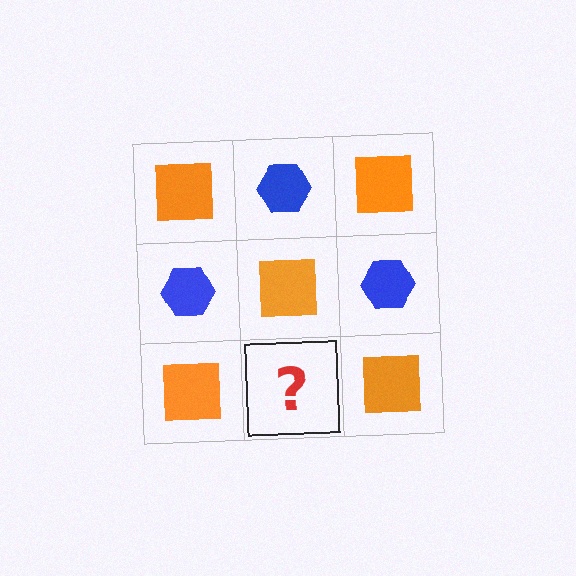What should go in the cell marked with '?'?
The missing cell should contain a blue hexagon.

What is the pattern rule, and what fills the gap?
The rule is that it alternates orange square and blue hexagon in a checkerboard pattern. The gap should be filled with a blue hexagon.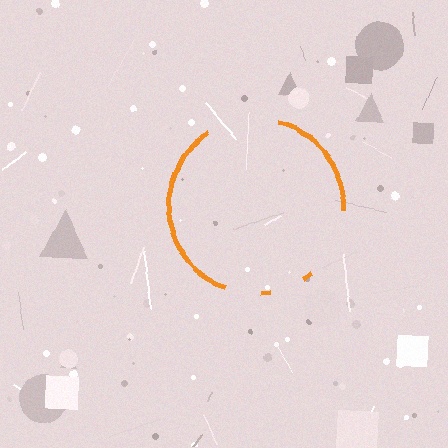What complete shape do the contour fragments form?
The contour fragments form a circle.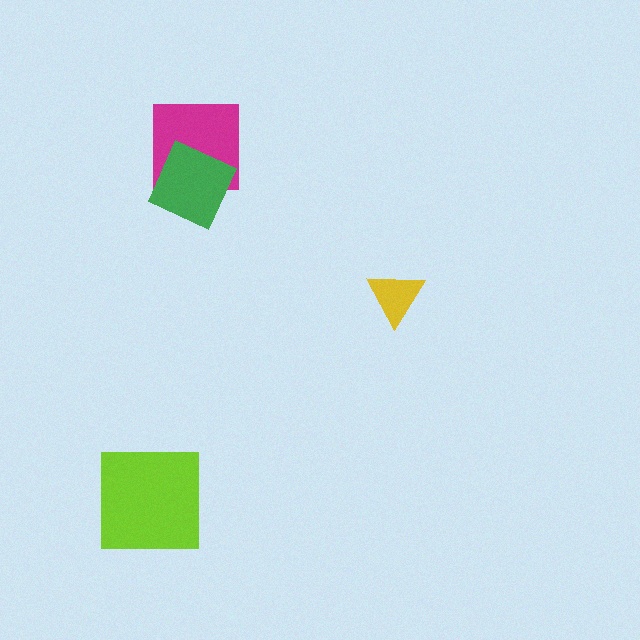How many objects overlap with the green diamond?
1 object overlaps with the green diamond.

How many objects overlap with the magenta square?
1 object overlaps with the magenta square.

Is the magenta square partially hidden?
Yes, it is partially covered by another shape.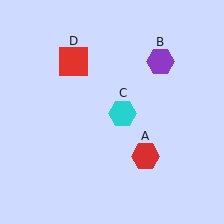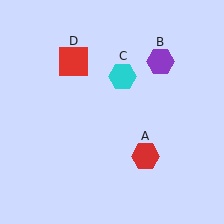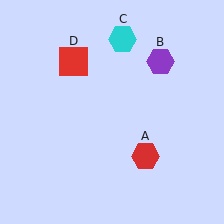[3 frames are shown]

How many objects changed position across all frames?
1 object changed position: cyan hexagon (object C).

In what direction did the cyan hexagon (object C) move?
The cyan hexagon (object C) moved up.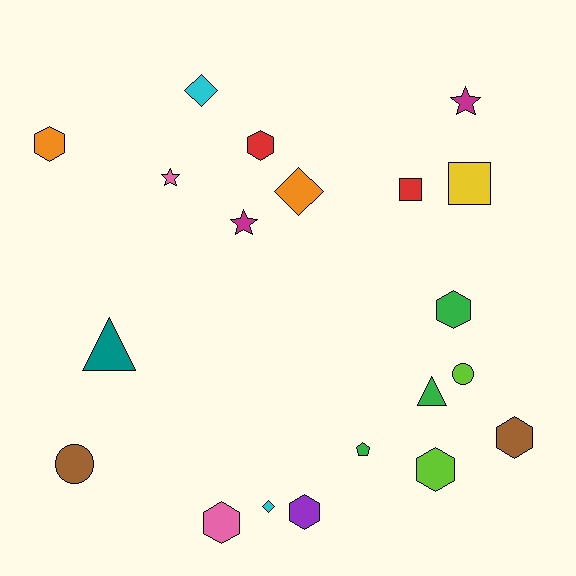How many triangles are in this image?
There are 2 triangles.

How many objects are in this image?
There are 20 objects.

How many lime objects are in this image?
There are 2 lime objects.